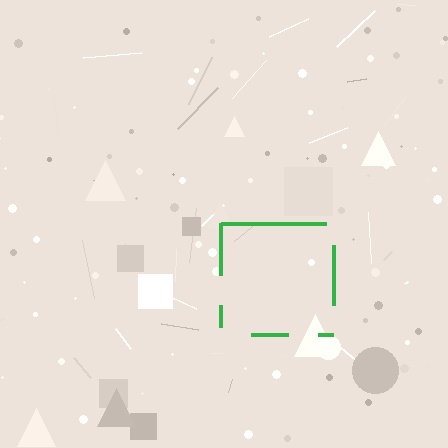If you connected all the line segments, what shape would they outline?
They would outline a square.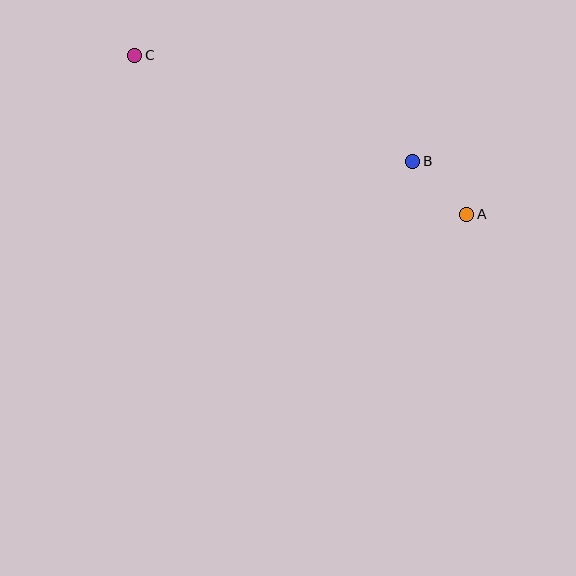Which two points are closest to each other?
Points A and B are closest to each other.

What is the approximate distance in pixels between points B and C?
The distance between B and C is approximately 298 pixels.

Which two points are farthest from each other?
Points A and C are farthest from each other.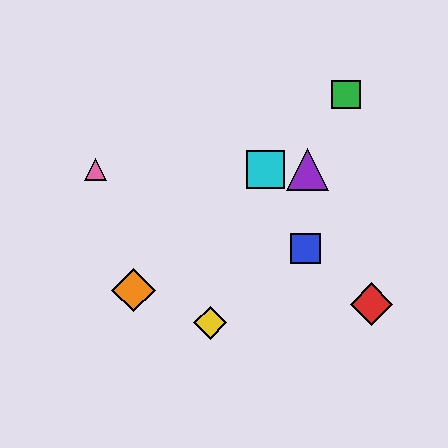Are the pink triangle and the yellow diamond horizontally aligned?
No, the pink triangle is at y≈169 and the yellow diamond is at y≈323.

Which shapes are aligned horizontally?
The purple triangle, the cyan square, the pink triangle are aligned horizontally.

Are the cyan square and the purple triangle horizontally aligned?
Yes, both are at y≈169.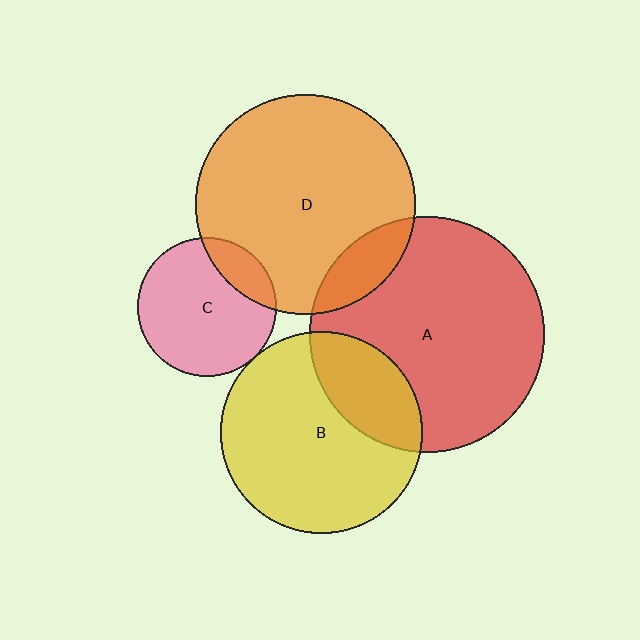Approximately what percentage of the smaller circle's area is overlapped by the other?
Approximately 25%.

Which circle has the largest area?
Circle A (red).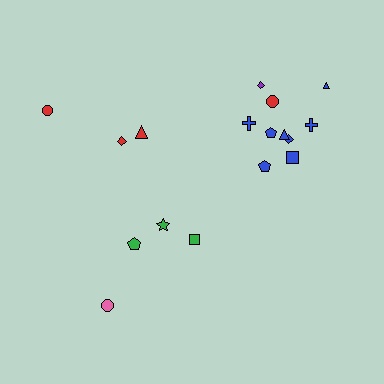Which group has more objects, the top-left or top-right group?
The top-right group.